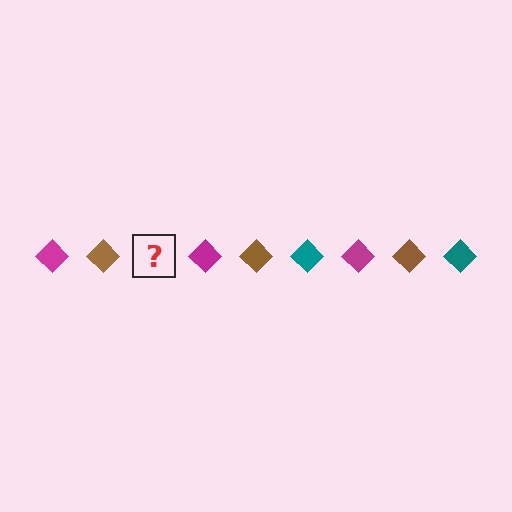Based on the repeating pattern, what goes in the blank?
The blank should be a teal diamond.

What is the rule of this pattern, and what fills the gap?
The rule is that the pattern cycles through magenta, brown, teal diamonds. The gap should be filled with a teal diamond.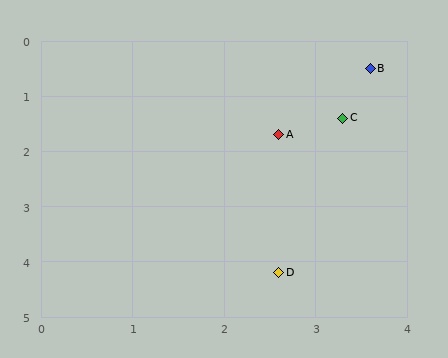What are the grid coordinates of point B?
Point B is at approximately (3.6, 0.5).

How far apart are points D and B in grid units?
Points D and B are about 3.8 grid units apart.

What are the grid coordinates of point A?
Point A is at approximately (2.6, 1.7).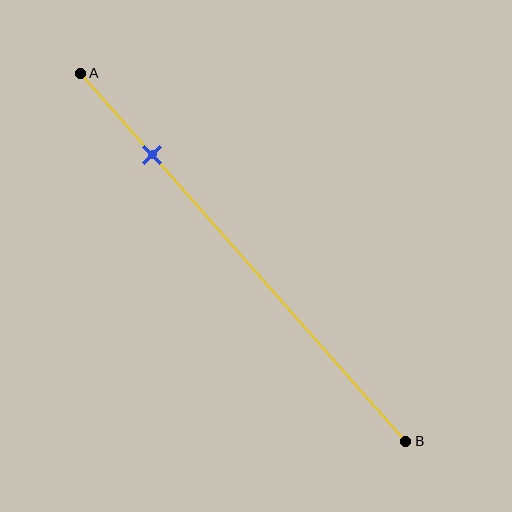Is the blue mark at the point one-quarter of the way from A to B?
Yes, the mark is approximately at the one-quarter point.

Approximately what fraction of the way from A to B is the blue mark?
The blue mark is approximately 20% of the way from A to B.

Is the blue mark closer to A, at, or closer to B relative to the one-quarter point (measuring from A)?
The blue mark is approximately at the one-quarter point of segment AB.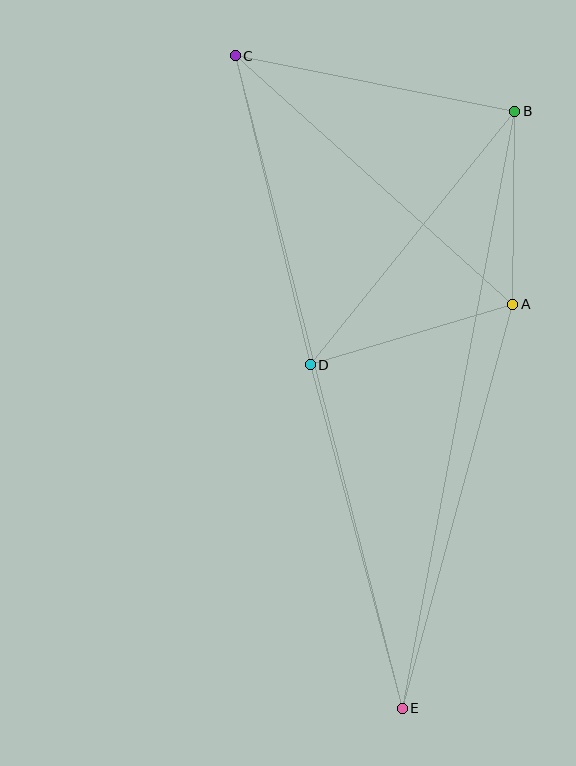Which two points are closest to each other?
Points A and B are closest to each other.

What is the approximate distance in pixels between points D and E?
The distance between D and E is approximately 356 pixels.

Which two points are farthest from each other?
Points C and E are farthest from each other.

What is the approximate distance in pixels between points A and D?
The distance between A and D is approximately 211 pixels.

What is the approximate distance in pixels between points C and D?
The distance between C and D is approximately 318 pixels.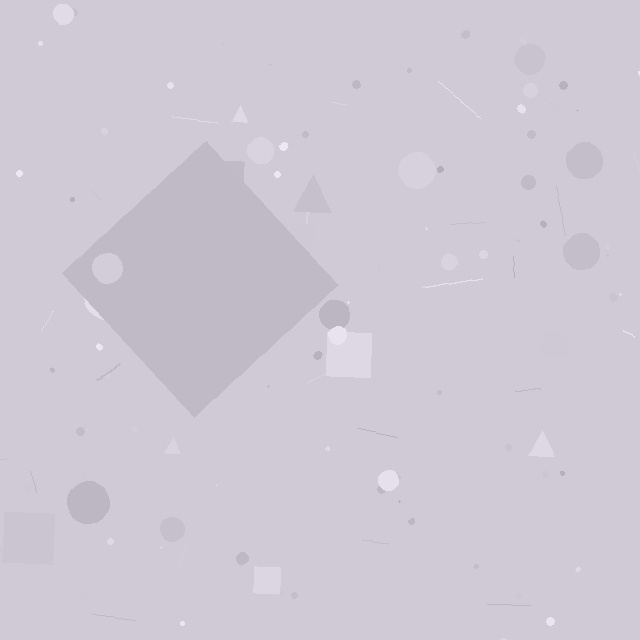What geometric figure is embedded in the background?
A diamond is embedded in the background.